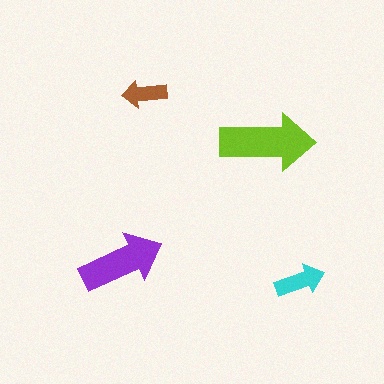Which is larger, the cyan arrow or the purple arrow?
The purple one.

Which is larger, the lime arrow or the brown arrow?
The lime one.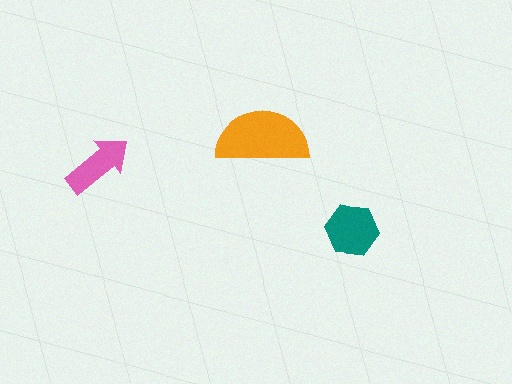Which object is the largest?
The orange semicircle.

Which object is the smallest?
The pink arrow.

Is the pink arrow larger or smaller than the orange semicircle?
Smaller.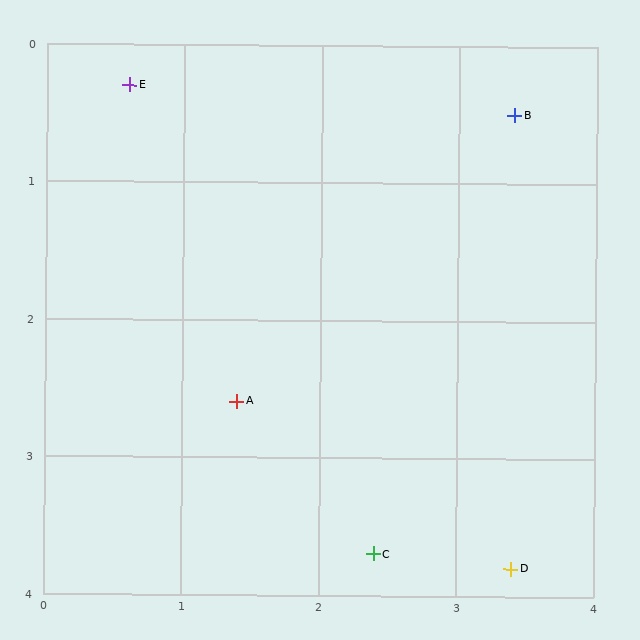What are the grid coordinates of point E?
Point E is at approximately (0.6, 0.3).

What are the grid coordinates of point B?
Point B is at approximately (3.4, 0.5).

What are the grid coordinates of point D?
Point D is at approximately (3.4, 3.8).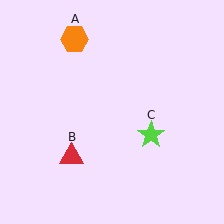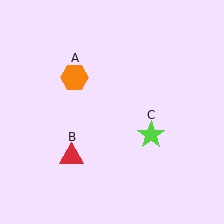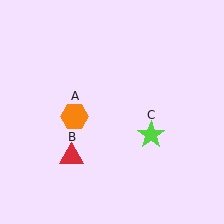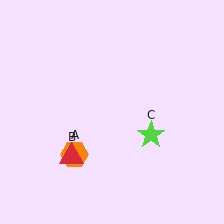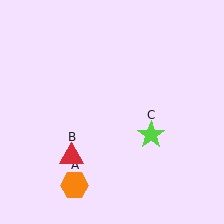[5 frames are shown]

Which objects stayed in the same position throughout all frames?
Red triangle (object B) and lime star (object C) remained stationary.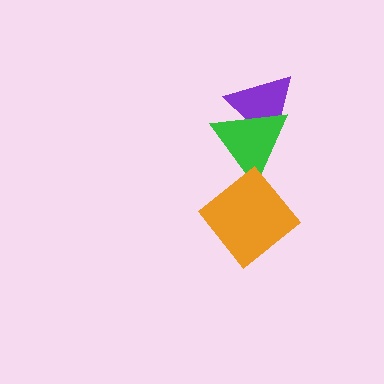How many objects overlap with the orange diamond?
0 objects overlap with the orange diamond.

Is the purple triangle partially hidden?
Yes, it is partially covered by another shape.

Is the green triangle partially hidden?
No, no other shape covers it.